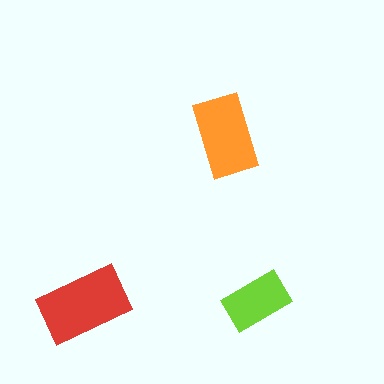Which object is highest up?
The orange rectangle is topmost.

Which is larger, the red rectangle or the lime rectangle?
The red one.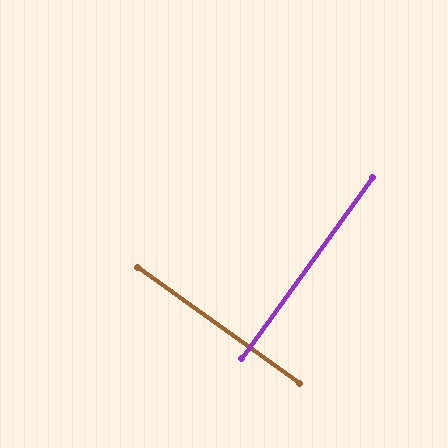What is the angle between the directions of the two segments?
Approximately 90 degrees.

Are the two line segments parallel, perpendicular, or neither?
Perpendicular — they meet at approximately 90°.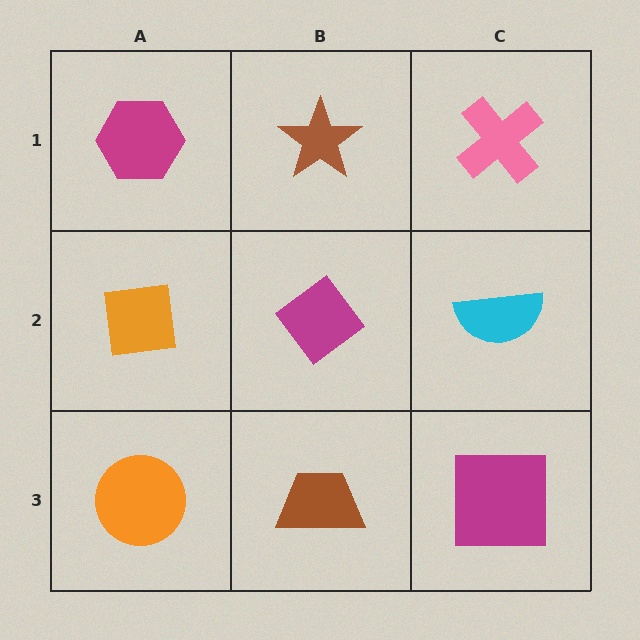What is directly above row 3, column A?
An orange square.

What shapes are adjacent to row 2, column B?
A brown star (row 1, column B), a brown trapezoid (row 3, column B), an orange square (row 2, column A), a cyan semicircle (row 2, column C).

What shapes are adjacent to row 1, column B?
A magenta diamond (row 2, column B), a magenta hexagon (row 1, column A), a pink cross (row 1, column C).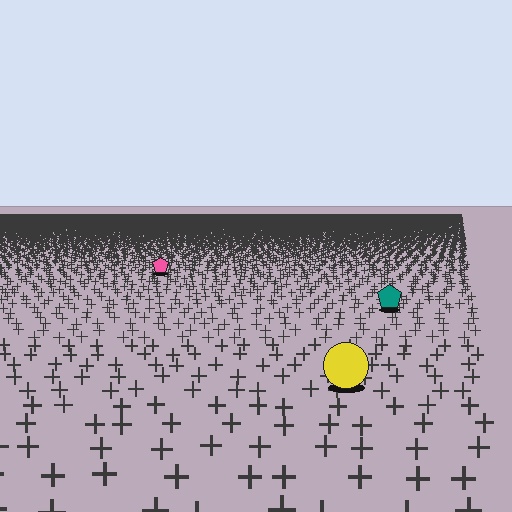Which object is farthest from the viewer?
The pink pentagon is farthest from the viewer. It appears smaller and the ground texture around it is denser.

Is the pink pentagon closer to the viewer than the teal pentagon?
No. The teal pentagon is closer — you can tell from the texture gradient: the ground texture is coarser near it.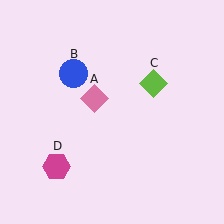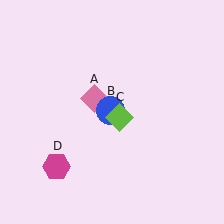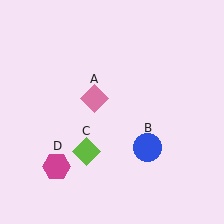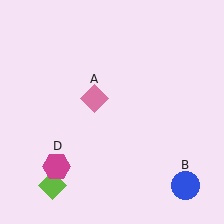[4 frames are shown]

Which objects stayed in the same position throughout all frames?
Pink diamond (object A) and magenta hexagon (object D) remained stationary.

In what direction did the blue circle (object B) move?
The blue circle (object B) moved down and to the right.